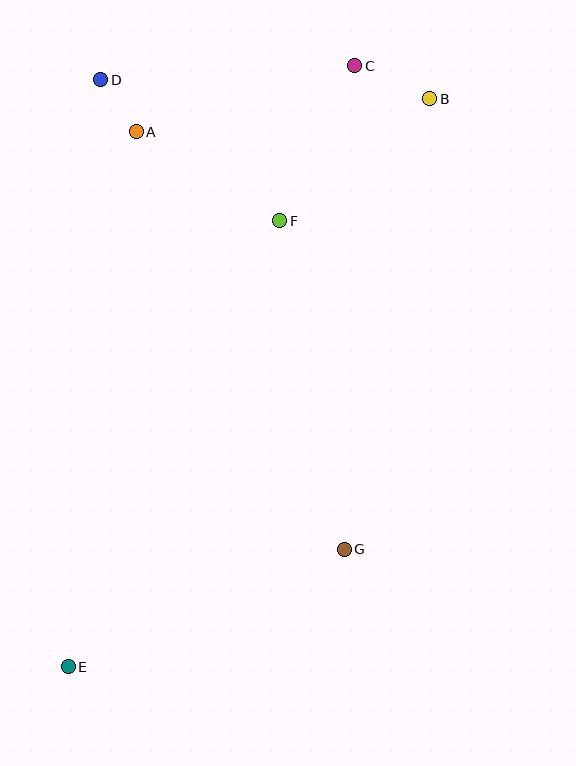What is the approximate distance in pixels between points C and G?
The distance between C and G is approximately 484 pixels.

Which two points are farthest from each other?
Points B and E are farthest from each other.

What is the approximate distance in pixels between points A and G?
The distance between A and G is approximately 466 pixels.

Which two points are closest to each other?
Points A and D are closest to each other.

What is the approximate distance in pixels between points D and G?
The distance between D and G is approximately 529 pixels.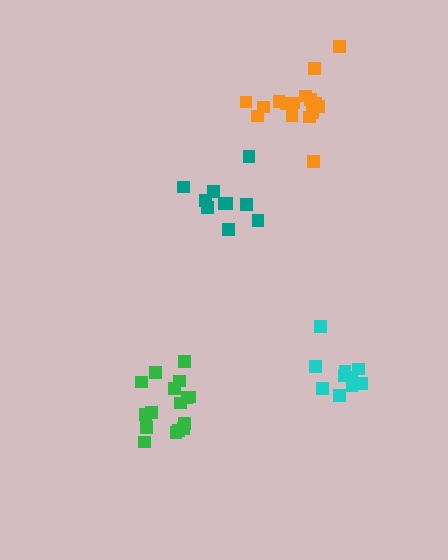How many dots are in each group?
Group 1: 16 dots, Group 2: 16 dots, Group 3: 10 dots, Group 4: 10 dots (52 total).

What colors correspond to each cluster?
The clusters are colored: orange, green, cyan, teal.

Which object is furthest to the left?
The green cluster is leftmost.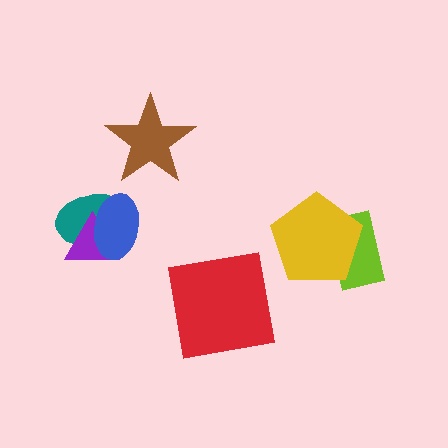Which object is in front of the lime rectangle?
The yellow pentagon is in front of the lime rectangle.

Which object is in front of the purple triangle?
The blue ellipse is in front of the purple triangle.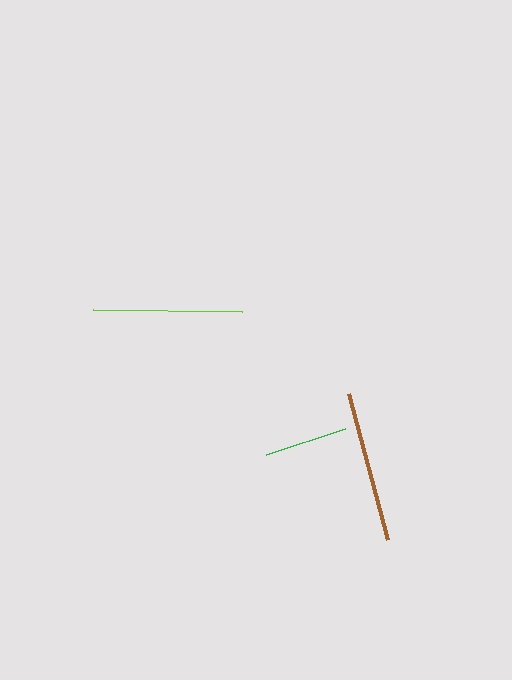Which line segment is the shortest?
The green line is the shortest at approximately 83 pixels.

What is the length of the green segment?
The green segment is approximately 83 pixels long.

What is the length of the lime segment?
The lime segment is approximately 149 pixels long.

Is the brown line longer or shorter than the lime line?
The brown line is longer than the lime line.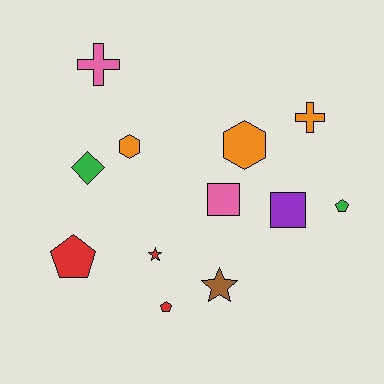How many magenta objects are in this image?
There are no magenta objects.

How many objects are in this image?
There are 12 objects.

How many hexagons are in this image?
There are 2 hexagons.